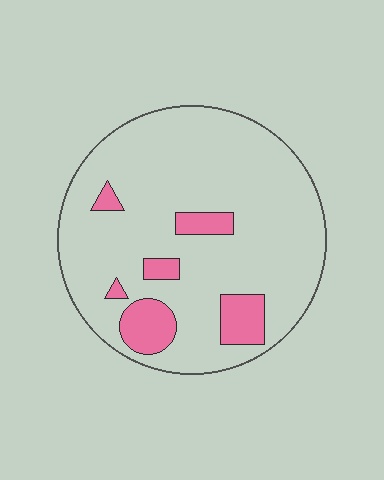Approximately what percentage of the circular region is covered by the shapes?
Approximately 15%.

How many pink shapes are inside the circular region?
6.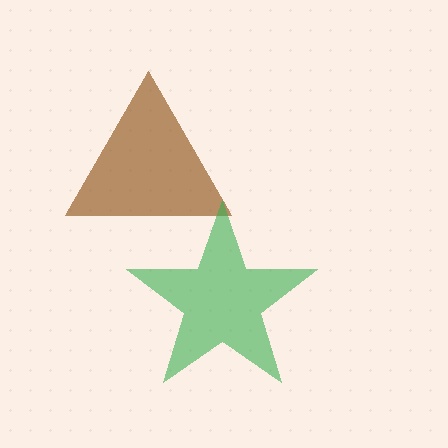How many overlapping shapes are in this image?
There are 2 overlapping shapes in the image.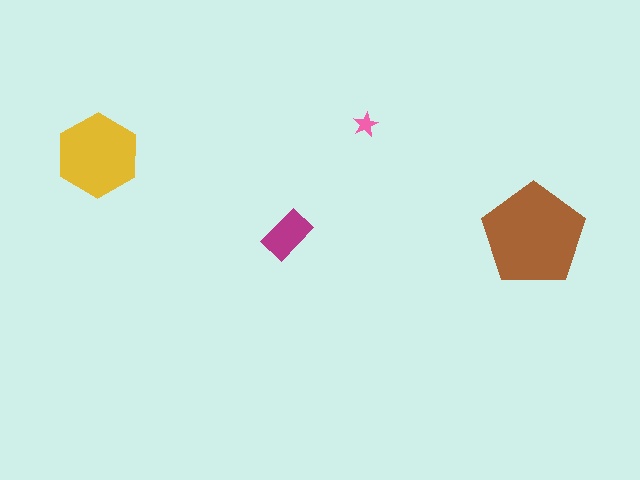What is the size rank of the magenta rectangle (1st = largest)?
3rd.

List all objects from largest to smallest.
The brown pentagon, the yellow hexagon, the magenta rectangle, the pink star.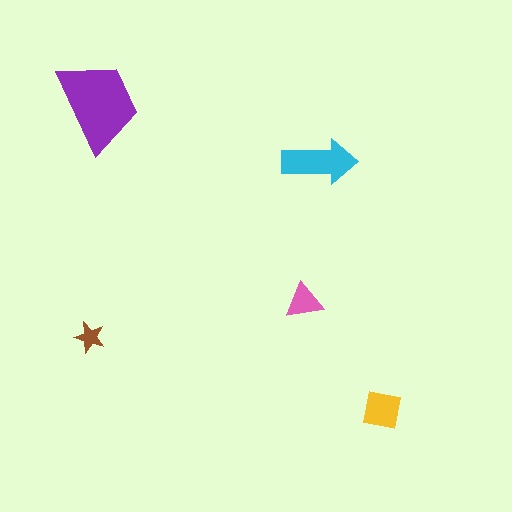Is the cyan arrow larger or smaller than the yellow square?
Larger.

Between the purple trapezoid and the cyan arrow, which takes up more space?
The purple trapezoid.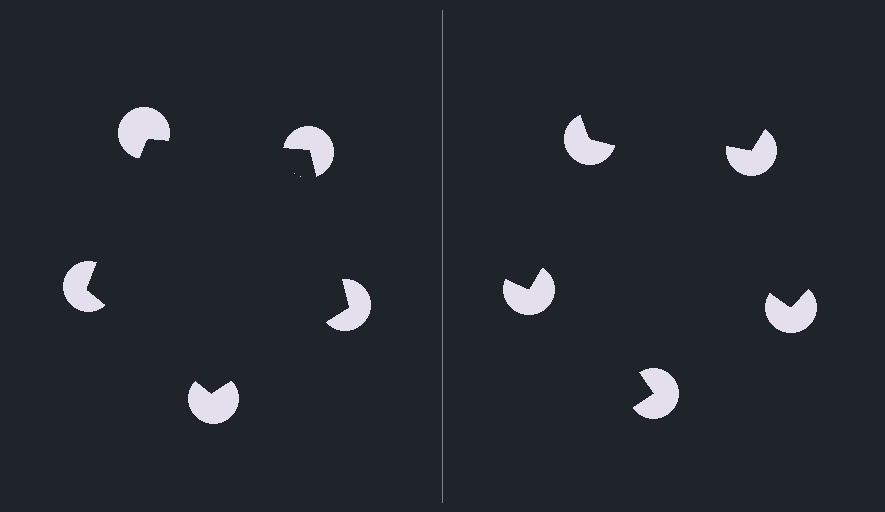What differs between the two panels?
The pac-man discs are positioned identically on both sides; only the wedge orientations differ. On the left they align to a pentagon; on the right they are misaligned.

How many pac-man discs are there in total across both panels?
10 — 5 on each side.